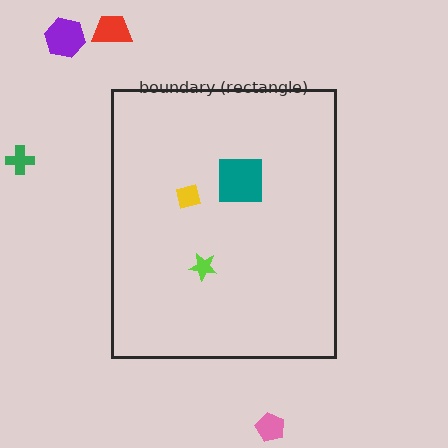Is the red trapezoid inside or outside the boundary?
Outside.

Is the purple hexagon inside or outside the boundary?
Outside.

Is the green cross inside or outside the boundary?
Outside.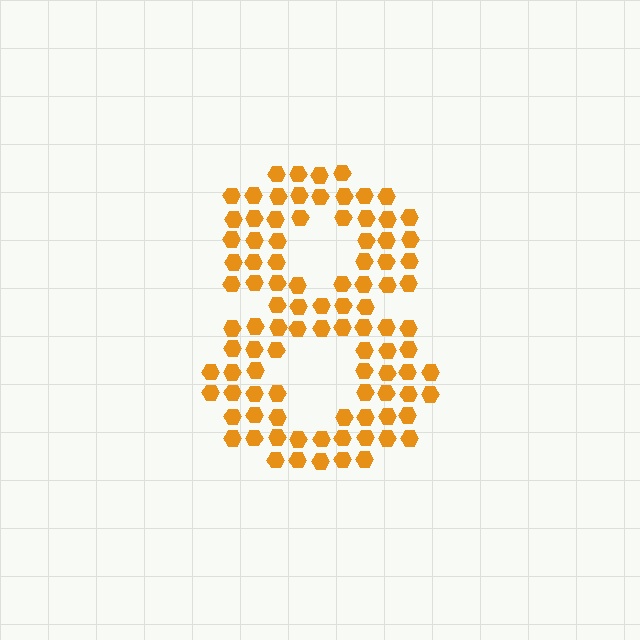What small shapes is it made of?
It is made of small hexagons.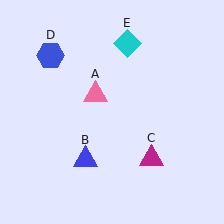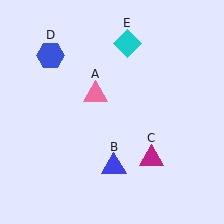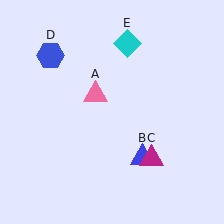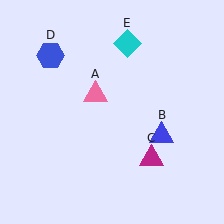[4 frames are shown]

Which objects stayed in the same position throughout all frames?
Pink triangle (object A) and magenta triangle (object C) and blue hexagon (object D) and cyan diamond (object E) remained stationary.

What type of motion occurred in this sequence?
The blue triangle (object B) rotated counterclockwise around the center of the scene.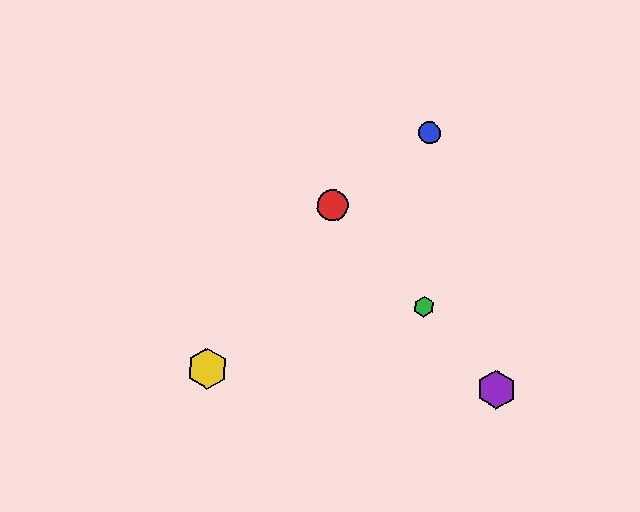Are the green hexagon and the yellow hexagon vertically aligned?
No, the green hexagon is at x≈424 and the yellow hexagon is at x≈207.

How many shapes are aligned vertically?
2 shapes (the blue circle, the green hexagon) are aligned vertically.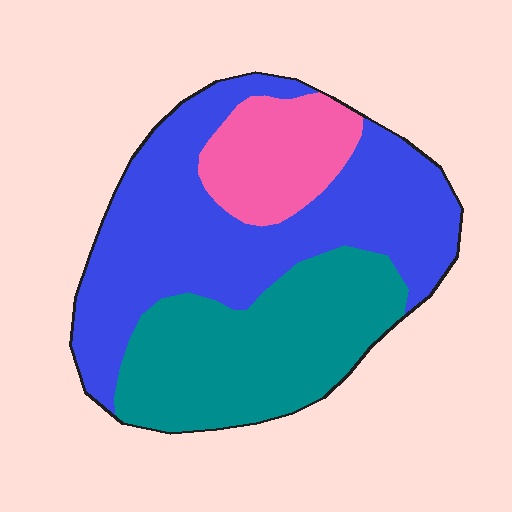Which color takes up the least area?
Pink, at roughly 15%.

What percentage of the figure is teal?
Teal takes up about one third (1/3) of the figure.